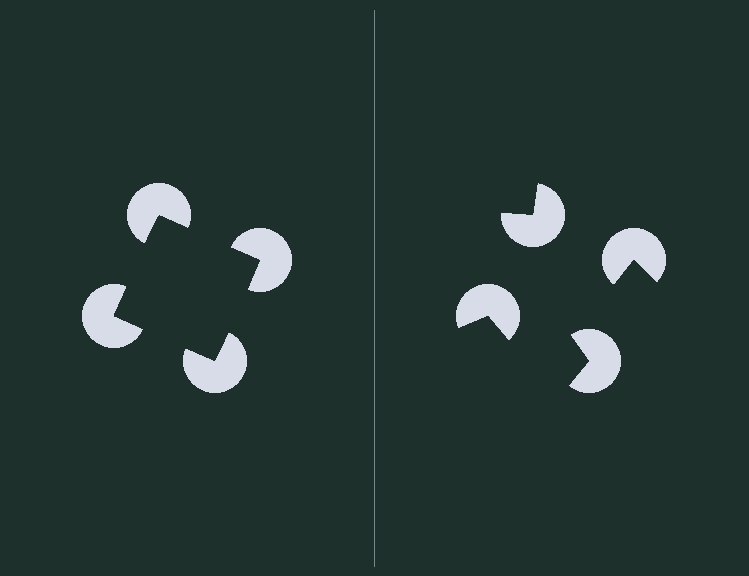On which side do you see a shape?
An illusory square appears on the left side. On the right side the wedge cuts are rotated, so no coherent shape forms.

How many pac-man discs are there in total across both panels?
8 — 4 on each side.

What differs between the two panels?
The pac-man discs are positioned identically on both sides; only the wedge orientations differ. On the left they align to a square; on the right they are misaligned.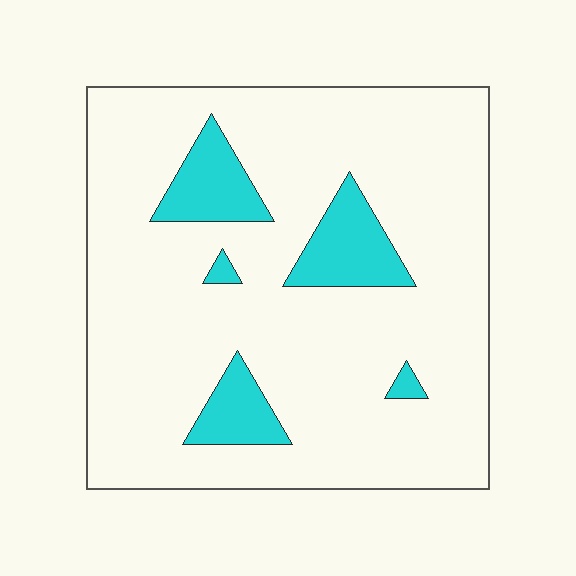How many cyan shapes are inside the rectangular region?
5.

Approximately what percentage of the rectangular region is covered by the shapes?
Approximately 15%.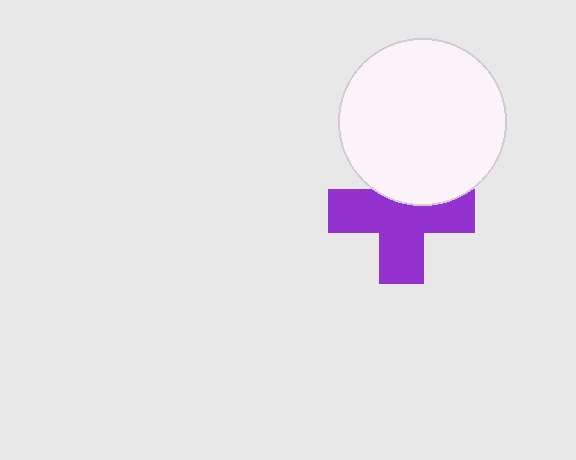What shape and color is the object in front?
The object in front is a white circle.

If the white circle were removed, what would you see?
You would see the complete purple cross.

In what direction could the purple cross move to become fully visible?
The purple cross could move down. That would shift it out from behind the white circle entirely.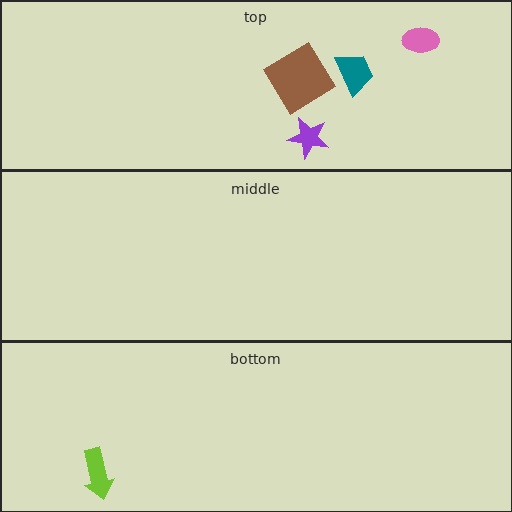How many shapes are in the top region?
4.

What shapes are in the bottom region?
The lime arrow.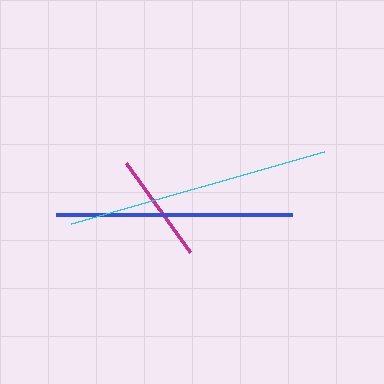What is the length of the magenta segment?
The magenta segment is approximately 110 pixels long.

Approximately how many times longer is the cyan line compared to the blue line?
The cyan line is approximately 1.1 times the length of the blue line.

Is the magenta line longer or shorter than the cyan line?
The cyan line is longer than the magenta line.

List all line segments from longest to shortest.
From longest to shortest: cyan, blue, magenta.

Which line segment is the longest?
The cyan line is the longest at approximately 264 pixels.